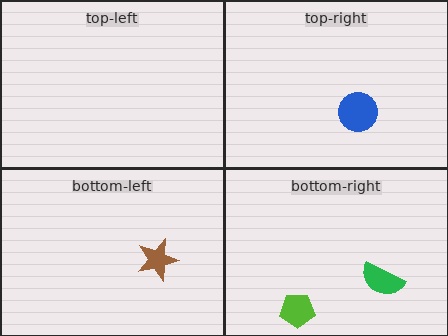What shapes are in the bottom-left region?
The brown star.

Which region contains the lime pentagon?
The bottom-right region.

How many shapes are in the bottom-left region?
1.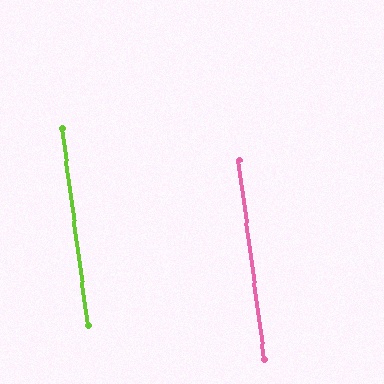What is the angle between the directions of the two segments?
Approximately 0 degrees.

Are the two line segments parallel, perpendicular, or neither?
Parallel — their directions differ by only 0.1°.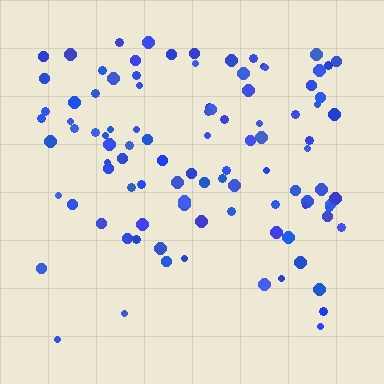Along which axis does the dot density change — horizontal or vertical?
Vertical.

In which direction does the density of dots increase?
From bottom to top, with the top side densest.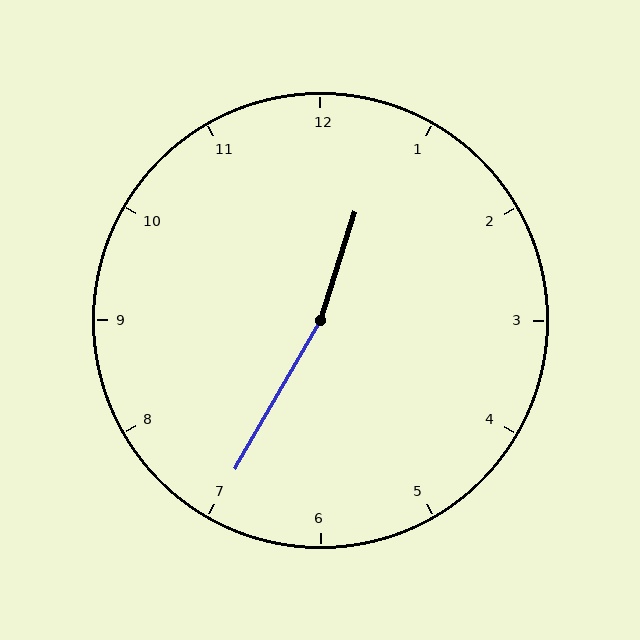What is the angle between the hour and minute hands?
Approximately 168 degrees.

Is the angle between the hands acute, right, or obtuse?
It is obtuse.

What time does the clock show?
12:35.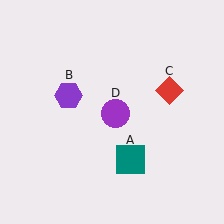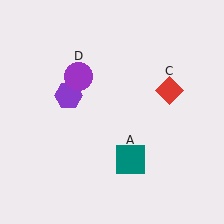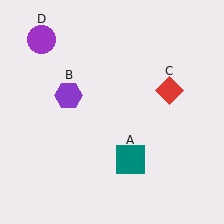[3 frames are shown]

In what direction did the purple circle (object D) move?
The purple circle (object D) moved up and to the left.